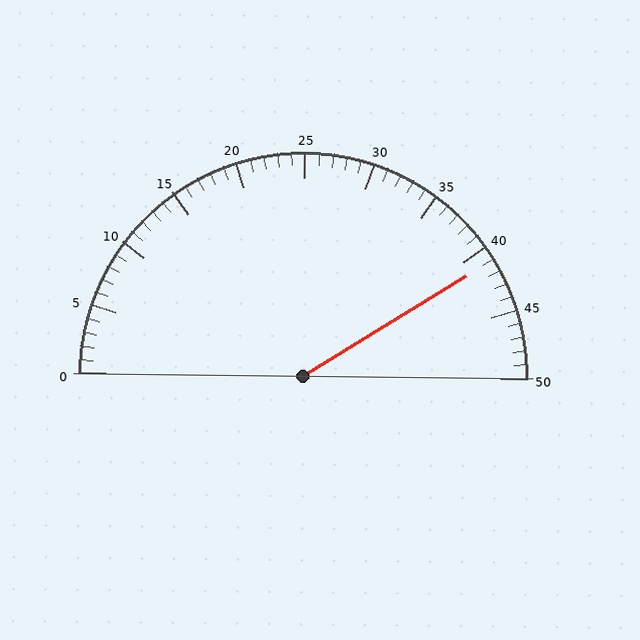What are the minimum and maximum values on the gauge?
The gauge ranges from 0 to 50.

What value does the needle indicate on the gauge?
The needle indicates approximately 41.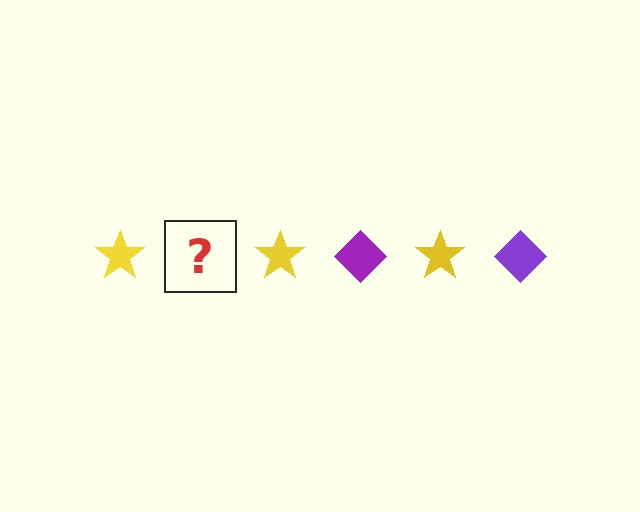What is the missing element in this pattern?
The missing element is a purple diamond.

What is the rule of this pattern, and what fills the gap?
The rule is that the pattern alternates between yellow star and purple diamond. The gap should be filled with a purple diamond.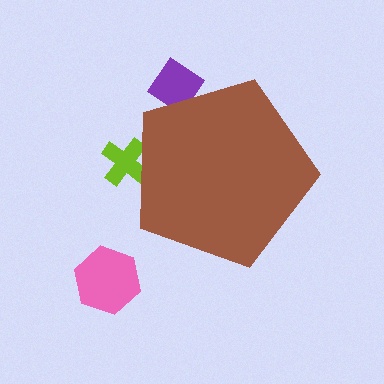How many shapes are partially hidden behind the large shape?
2 shapes are partially hidden.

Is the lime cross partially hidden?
Yes, the lime cross is partially hidden behind the brown pentagon.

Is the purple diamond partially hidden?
Yes, the purple diamond is partially hidden behind the brown pentagon.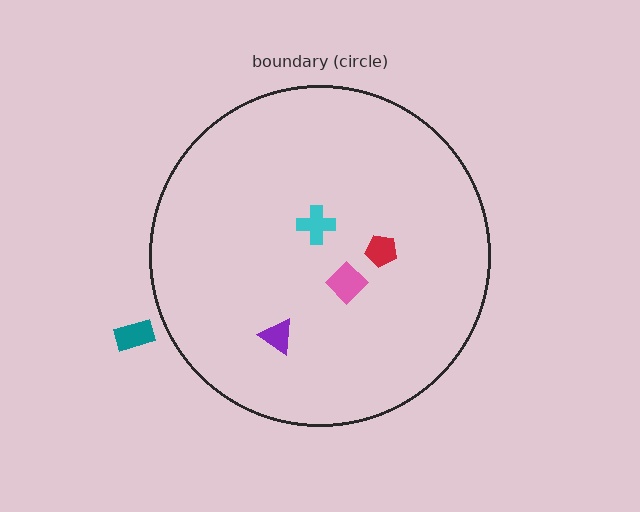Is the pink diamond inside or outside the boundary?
Inside.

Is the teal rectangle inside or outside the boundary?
Outside.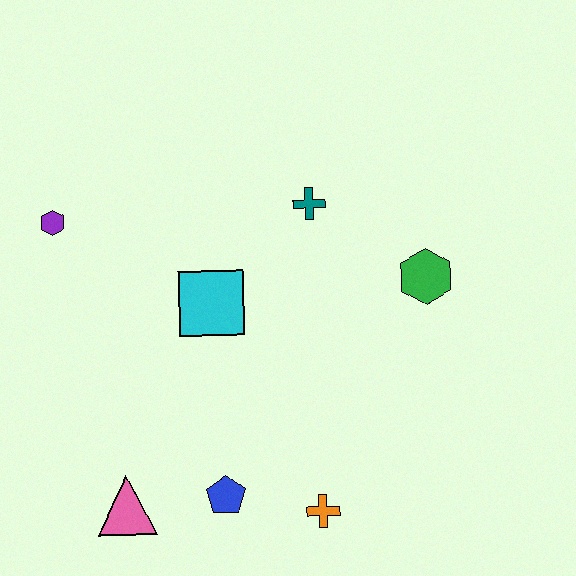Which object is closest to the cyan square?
The teal cross is closest to the cyan square.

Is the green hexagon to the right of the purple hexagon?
Yes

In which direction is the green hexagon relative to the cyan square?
The green hexagon is to the right of the cyan square.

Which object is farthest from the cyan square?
The orange cross is farthest from the cyan square.